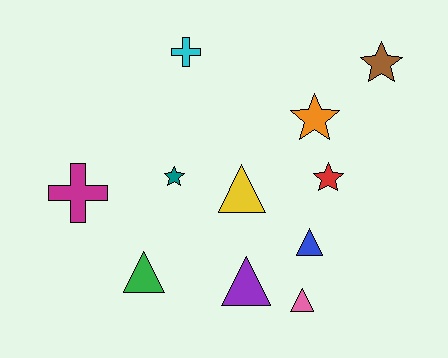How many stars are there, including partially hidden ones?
There are 4 stars.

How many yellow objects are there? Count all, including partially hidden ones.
There is 1 yellow object.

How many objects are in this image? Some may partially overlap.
There are 11 objects.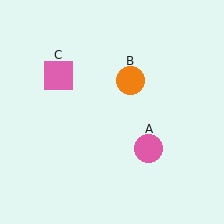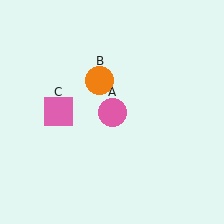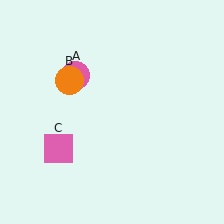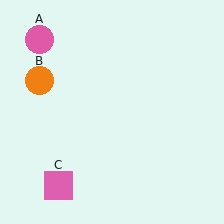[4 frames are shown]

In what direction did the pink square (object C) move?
The pink square (object C) moved down.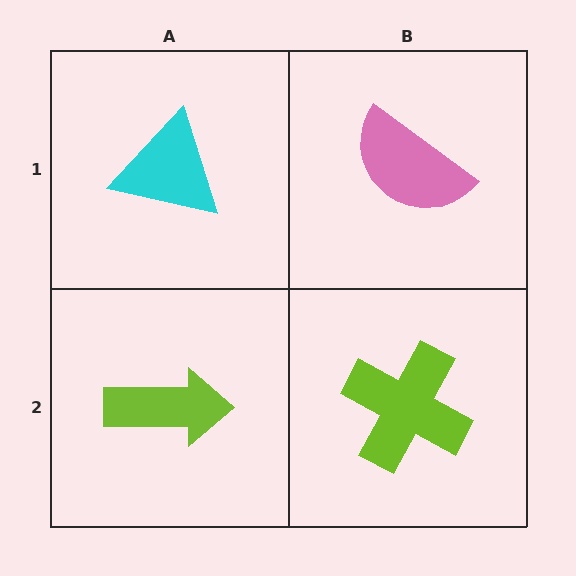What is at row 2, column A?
A lime arrow.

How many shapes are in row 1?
2 shapes.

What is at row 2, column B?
A lime cross.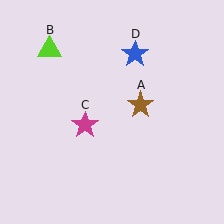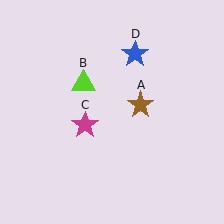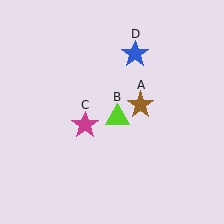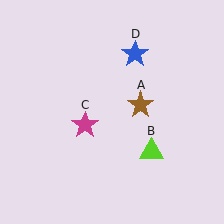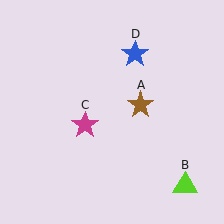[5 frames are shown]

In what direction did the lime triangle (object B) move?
The lime triangle (object B) moved down and to the right.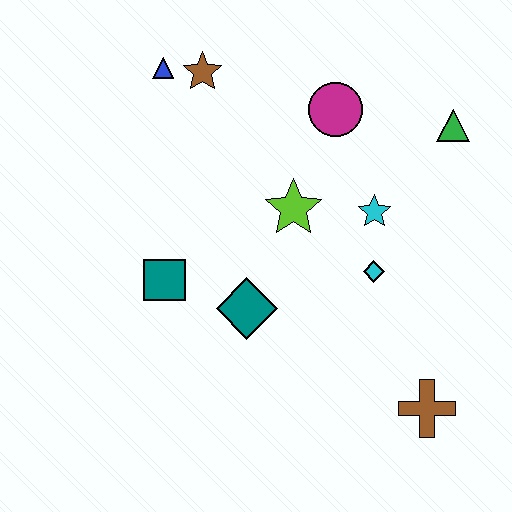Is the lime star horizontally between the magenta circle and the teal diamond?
Yes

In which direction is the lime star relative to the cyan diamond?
The lime star is to the left of the cyan diamond.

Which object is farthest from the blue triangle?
The brown cross is farthest from the blue triangle.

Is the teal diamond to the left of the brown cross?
Yes